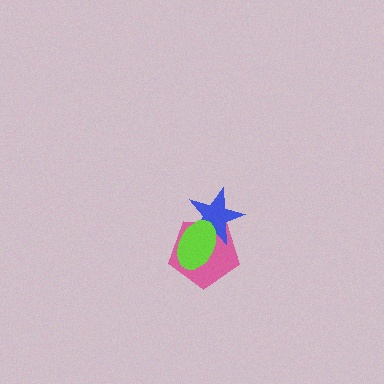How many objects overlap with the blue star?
2 objects overlap with the blue star.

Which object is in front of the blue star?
The lime ellipse is in front of the blue star.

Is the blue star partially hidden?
Yes, it is partially covered by another shape.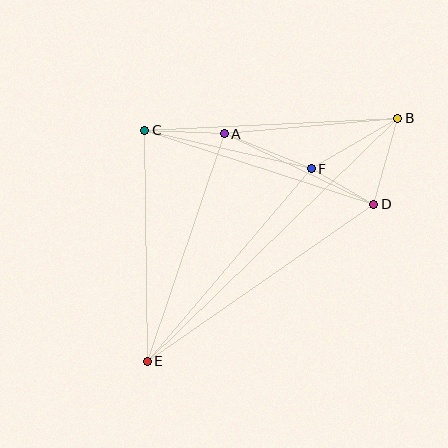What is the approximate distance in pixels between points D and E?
The distance between D and E is approximately 275 pixels.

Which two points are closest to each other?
Points D and F are closest to each other.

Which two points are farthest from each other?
Points B and E are farthest from each other.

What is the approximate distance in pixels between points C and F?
The distance between C and F is approximately 171 pixels.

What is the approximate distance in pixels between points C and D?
The distance between C and D is approximately 240 pixels.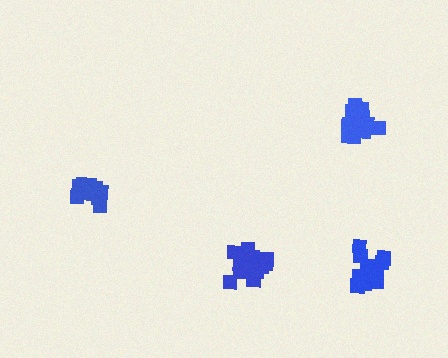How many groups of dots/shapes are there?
There are 4 groups.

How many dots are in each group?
Group 1: 17 dots, Group 2: 15 dots, Group 3: 16 dots, Group 4: 14 dots (62 total).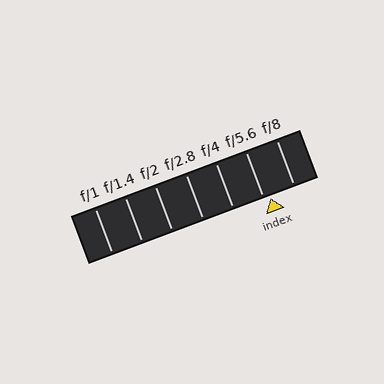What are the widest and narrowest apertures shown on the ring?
The widest aperture shown is f/1 and the narrowest is f/8.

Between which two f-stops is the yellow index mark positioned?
The index mark is between f/5.6 and f/8.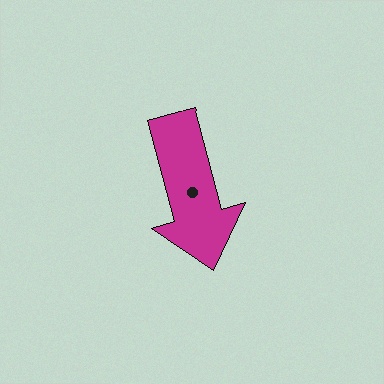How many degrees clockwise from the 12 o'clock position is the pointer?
Approximately 165 degrees.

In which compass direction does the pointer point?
South.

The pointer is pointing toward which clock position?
Roughly 5 o'clock.